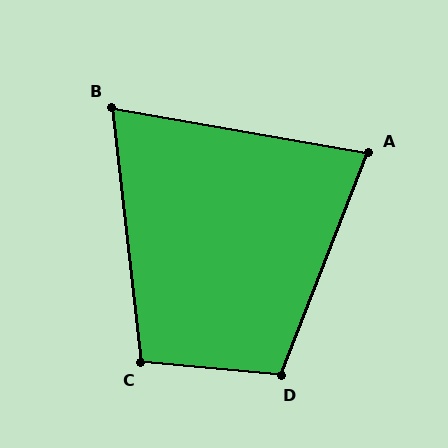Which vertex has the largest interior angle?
D, at approximately 106 degrees.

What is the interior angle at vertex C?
Approximately 102 degrees (obtuse).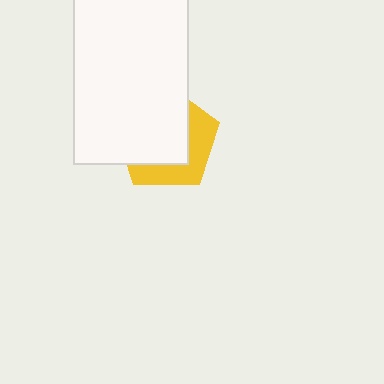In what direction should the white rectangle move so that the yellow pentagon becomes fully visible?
The white rectangle should move toward the upper-left. That is the shortest direction to clear the overlap and leave the yellow pentagon fully visible.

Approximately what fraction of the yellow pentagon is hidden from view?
Roughly 63% of the yellow pentagon is hidden behind the white rectangle.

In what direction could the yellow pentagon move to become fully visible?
The yellow pentagon could move toward the lower-right. That would shift it out from behind the white rectangle entirely.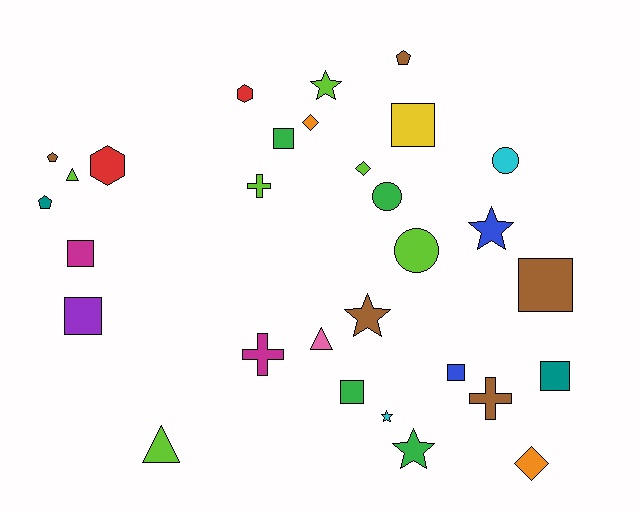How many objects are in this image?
There are 30 objects.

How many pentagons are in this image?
There are 3 pentagons.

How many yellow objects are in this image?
There is 1 yellow object.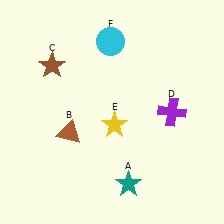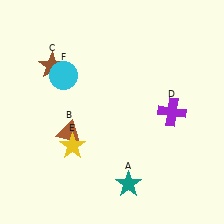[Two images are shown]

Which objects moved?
The objects that moved are: the yellow star (E), the cyan circle (F).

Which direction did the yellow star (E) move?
The yellow star (E) moved left.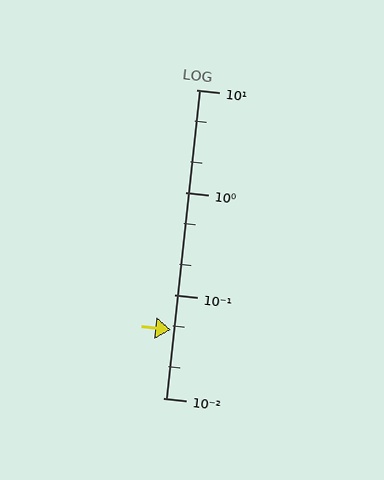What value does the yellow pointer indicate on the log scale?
The pointer indicates approximately 0.046.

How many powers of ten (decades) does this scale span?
The scale spans 3 decades, from 0.01 to 10.